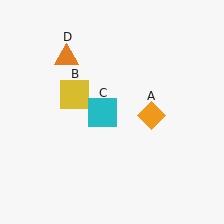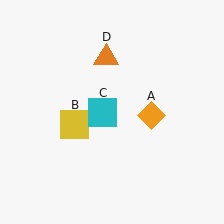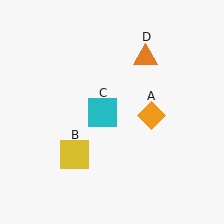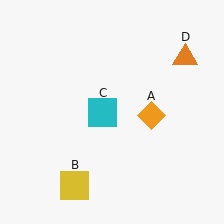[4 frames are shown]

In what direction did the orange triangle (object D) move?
The orange triangle (object D) moved right.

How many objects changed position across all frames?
2 objects changed position: yellow square (object B), orange triangle (object D).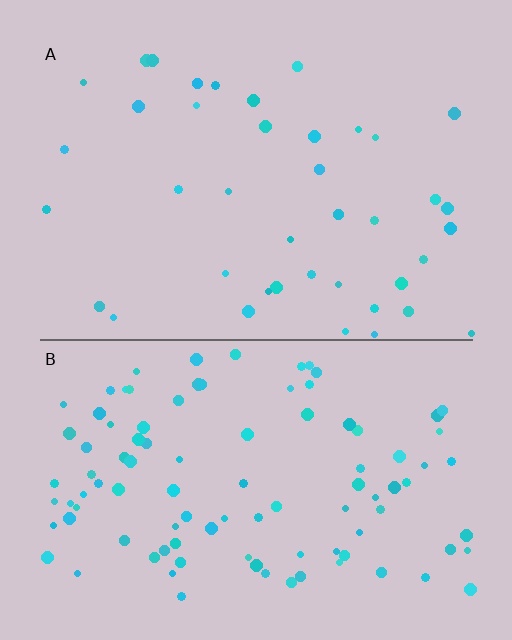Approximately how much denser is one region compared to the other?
Approximately 2.5× — region B over region A.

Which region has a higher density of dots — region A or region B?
B (the bottom).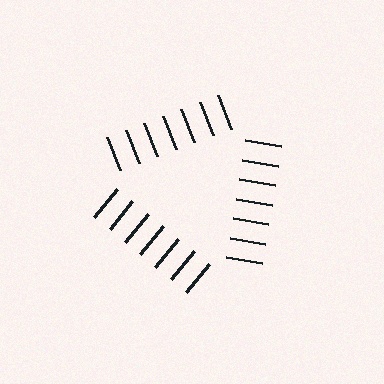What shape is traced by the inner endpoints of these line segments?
An illusory triangle — the line segments terminate on its edges but no continuous stroke is drawn.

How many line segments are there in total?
21 — 7 along each of the 3 edges.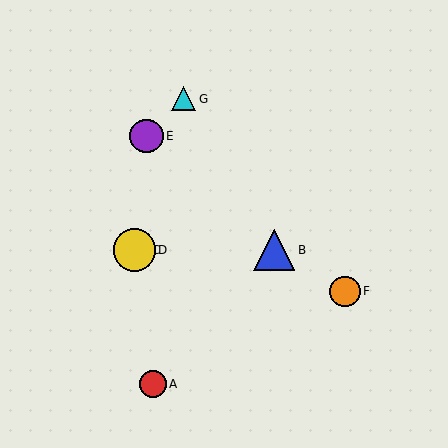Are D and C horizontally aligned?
Yes, both are at y≈250.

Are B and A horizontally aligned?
No, B is at y≈250 and A is at y≈384.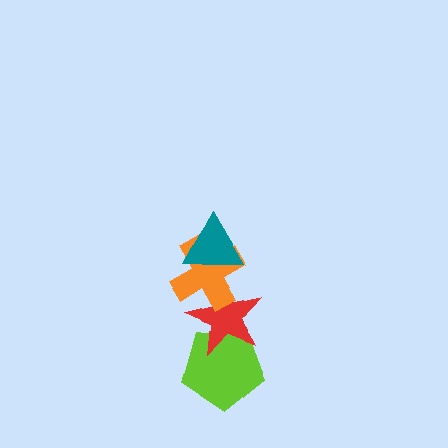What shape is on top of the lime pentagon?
The red star is on top of the lime pentagon.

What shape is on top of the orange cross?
The teal triangle is on top of the orange cross.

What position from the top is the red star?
The red star is 3rd from the top.